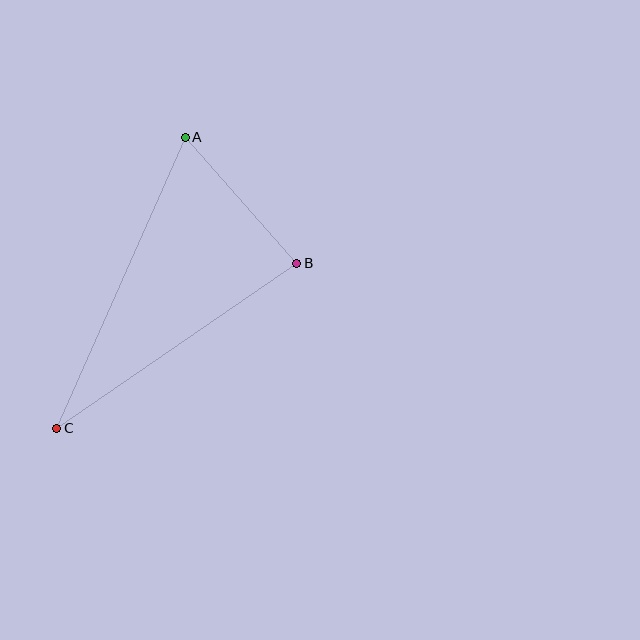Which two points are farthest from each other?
Points A and C are farthest from each other.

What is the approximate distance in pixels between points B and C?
The distance between B and C is approximately 291 pixels.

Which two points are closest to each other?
Points A and B are closest to each other.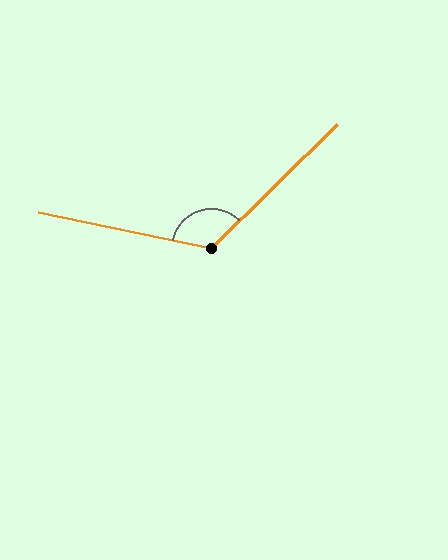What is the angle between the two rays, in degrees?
Approximately 124 degrees.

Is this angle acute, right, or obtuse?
It is obtuse.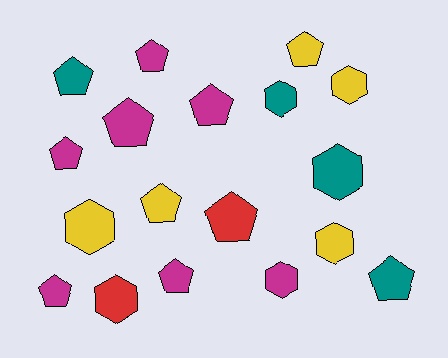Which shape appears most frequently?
Pentagon, with 11 objects.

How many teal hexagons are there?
There are 2 teal hexagons.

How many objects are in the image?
There are 18 objects.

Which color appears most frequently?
Magenta, with 7 objects.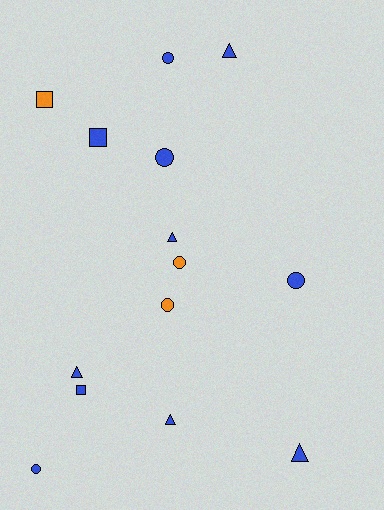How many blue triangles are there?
There are 5 blue triangles.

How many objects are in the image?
There are 14 objects.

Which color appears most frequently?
Blue, with 11 objects.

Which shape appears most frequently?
Circle, with 6 objects.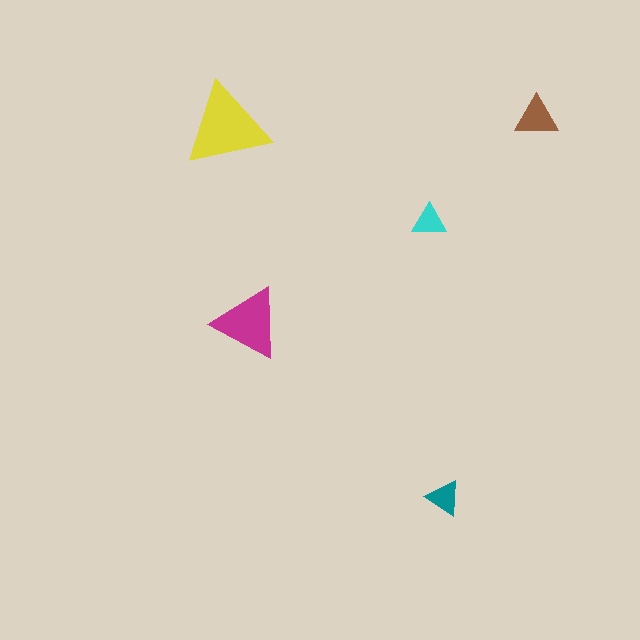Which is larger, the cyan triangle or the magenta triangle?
The magenta one.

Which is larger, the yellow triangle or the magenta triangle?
The yellow one.